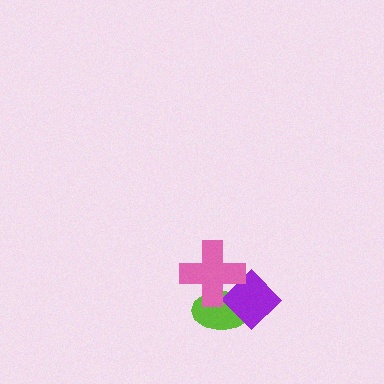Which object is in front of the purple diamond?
The pink cross is in front of the purple diamond.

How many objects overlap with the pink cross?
2 objects overlap with the pink cross.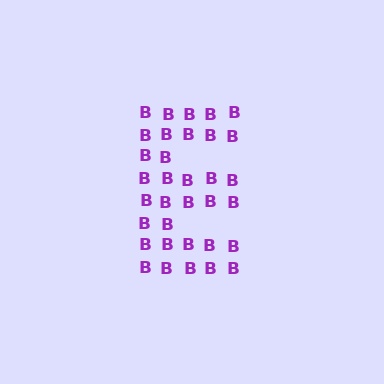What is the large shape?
The large shape is the letter E.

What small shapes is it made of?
It is made of small letter B's.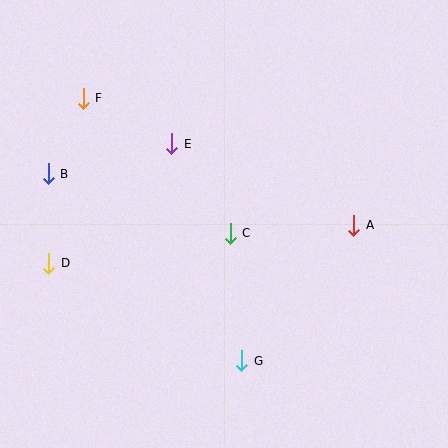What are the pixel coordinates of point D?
Point D is at (49, 263).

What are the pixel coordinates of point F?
Point F is at (83, 98).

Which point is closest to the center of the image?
Point C at (230, 233) is closest to the center.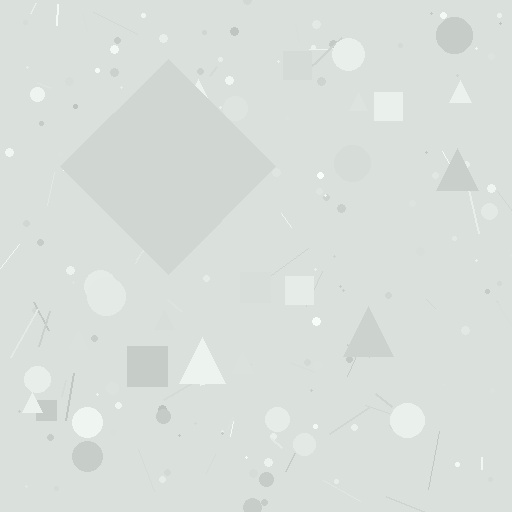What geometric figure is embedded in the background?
A diamond is embedded in the background.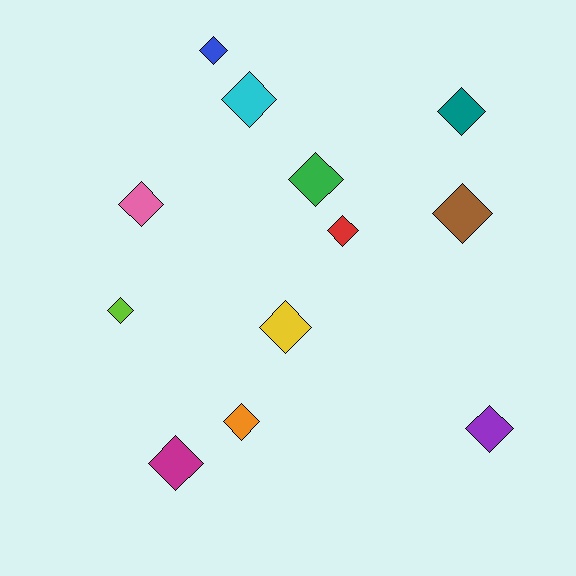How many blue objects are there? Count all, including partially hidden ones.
There is 1 blue object.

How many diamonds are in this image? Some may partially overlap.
There are 12 diamonds.